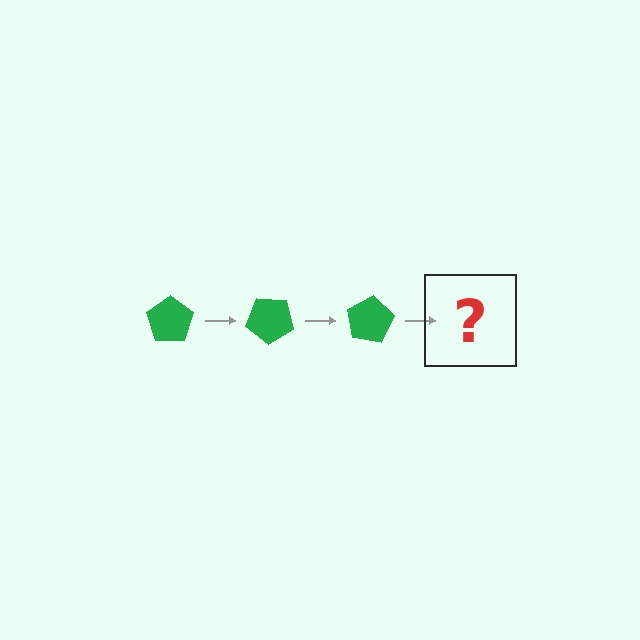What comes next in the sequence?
The next element should be a green pentagon rotated 120 degrees.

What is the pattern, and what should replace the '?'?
The pattern is that the pentagon rotates 40 degrees each step. The '?' should be a green pentagon rotated 120 degrees.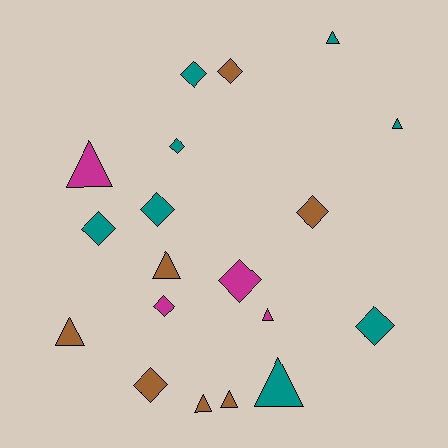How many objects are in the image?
There are 19 objects.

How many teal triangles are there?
There are 3 teal triangles.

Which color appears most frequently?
Teal, with 8 objects.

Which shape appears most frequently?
Diamond, with 10 objects.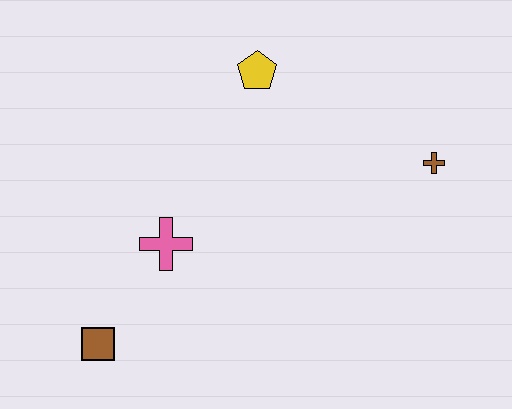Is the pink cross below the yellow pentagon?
Yes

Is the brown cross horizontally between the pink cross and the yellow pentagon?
No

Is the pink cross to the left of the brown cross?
Yes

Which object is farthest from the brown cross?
The brown square is farthest from the brown cross.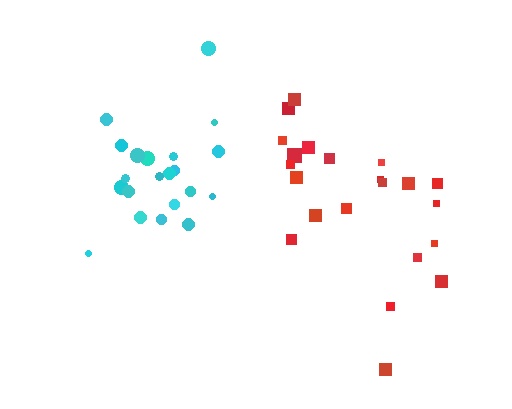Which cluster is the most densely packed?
Cyan.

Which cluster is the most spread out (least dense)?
Red.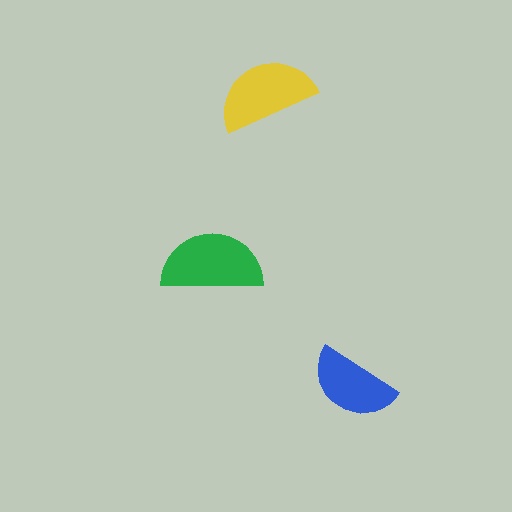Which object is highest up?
The yellow semicircle is topmost.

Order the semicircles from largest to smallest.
the green one, the yellow one, the blue one.